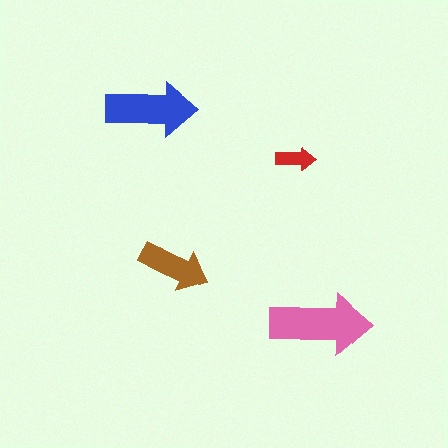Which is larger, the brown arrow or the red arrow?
The brown one.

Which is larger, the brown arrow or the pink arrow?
The pink one.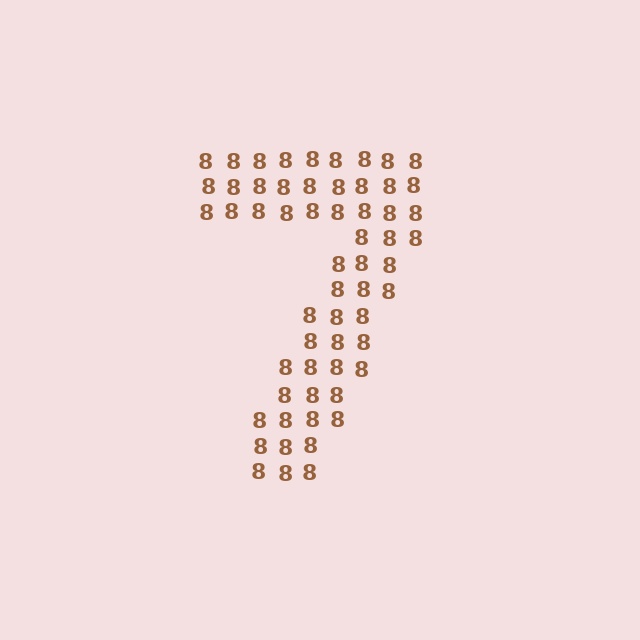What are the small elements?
The small elements are digit 8's.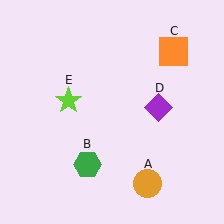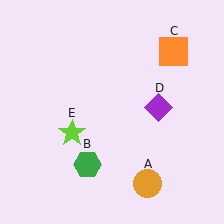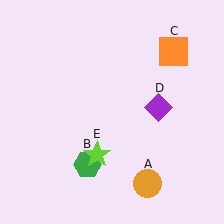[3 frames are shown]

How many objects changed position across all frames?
1 object changed position: lime star (object E).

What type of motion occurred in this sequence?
The lime star (object E) rotated counterclockwise around the center of the scene.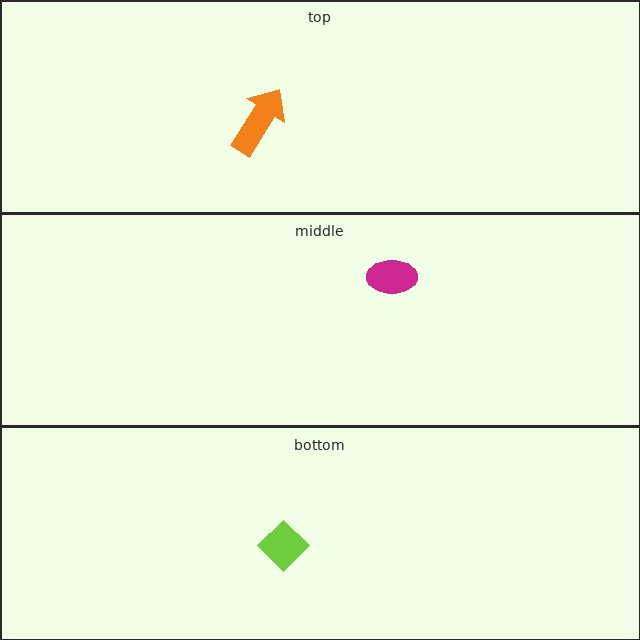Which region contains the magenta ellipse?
The middle region.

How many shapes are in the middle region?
1.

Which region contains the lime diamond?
The bottom region.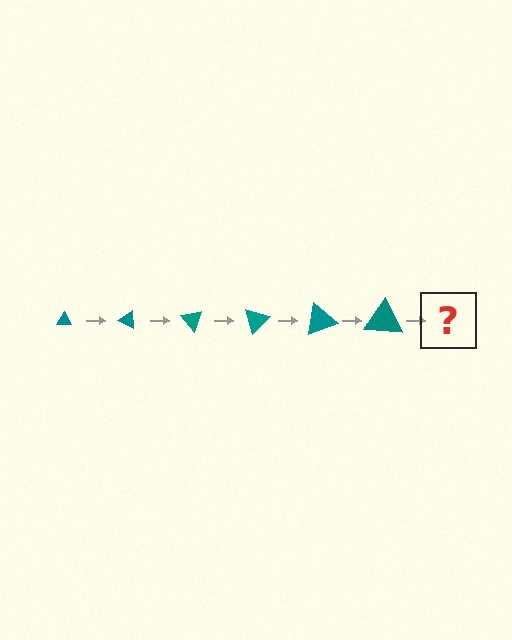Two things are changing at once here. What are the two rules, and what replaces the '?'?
The two rules are that the triangle grows larger each step and it rotates 25 degrees each step. The '?' should be a triangle, larger than the previous one and rotated 150 degrees from the start.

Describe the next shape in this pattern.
It should be a triangle, larger than the previous one and rotated 150 degrees from the start.